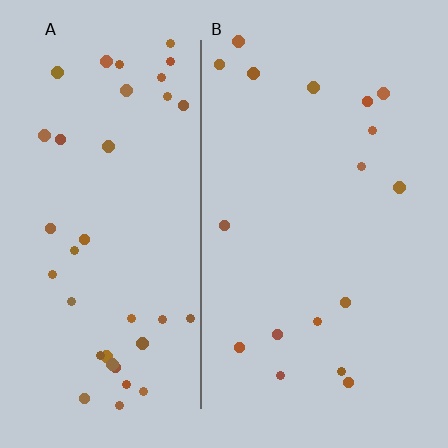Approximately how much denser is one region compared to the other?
Approximately 2.2× — region A over region B.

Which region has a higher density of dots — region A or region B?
A (the left).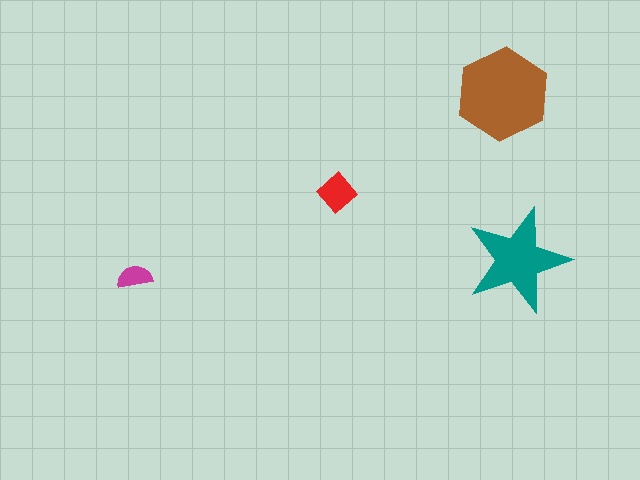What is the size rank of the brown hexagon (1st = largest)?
1st.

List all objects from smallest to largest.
The magenta semicircle, the red diamond, the teal star, the brown hexagon.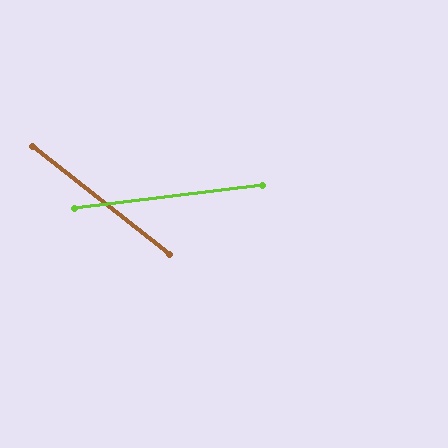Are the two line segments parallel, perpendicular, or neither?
Neither parallel nor perpendicular — they differ by about 45°.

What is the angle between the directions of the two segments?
Approximately 45 degrees.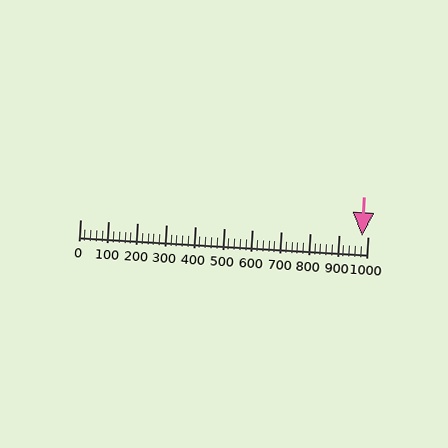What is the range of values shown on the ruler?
The ruler shows values from 0 to 1000.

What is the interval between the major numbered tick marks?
The major tick marks are spaced 100 units apart.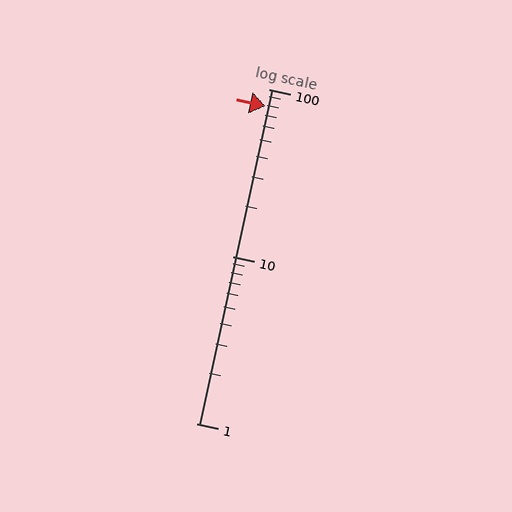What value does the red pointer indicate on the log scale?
The pointer indicates approximately 79.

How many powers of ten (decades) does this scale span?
The scale spans 2 decades, from 1 to 100.